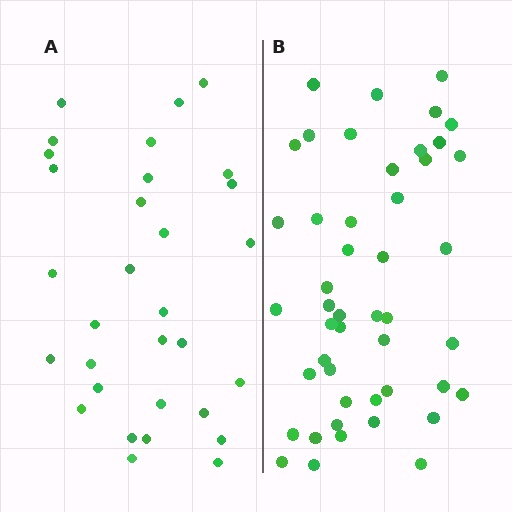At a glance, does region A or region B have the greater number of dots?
Region B (the right region) has more dots.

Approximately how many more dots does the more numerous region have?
Region B has approximately 15 more dots than region A.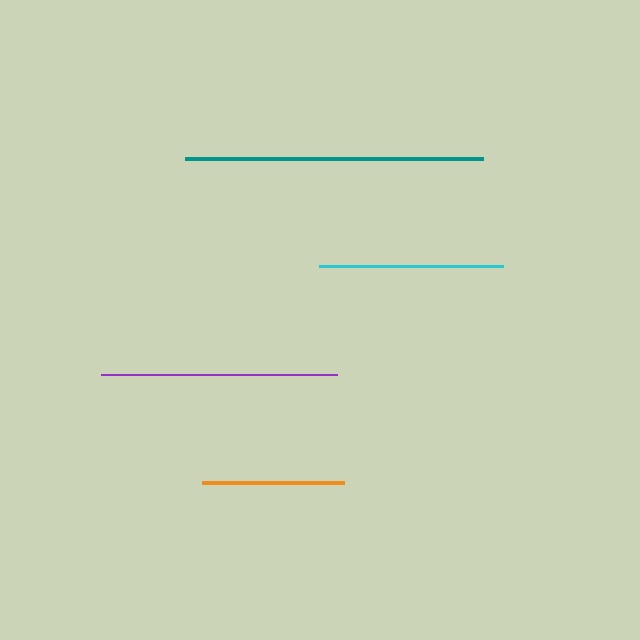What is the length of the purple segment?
The purple segment is approximately 237 pixels long.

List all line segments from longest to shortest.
From longest to shortest: teal, purple, cyan, orange.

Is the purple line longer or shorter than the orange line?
The purple line is longer than the orange line.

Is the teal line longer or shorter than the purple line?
The teal line is longer than the purple line.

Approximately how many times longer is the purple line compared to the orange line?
The purple line is approximately 1.7 times the length of the orange line.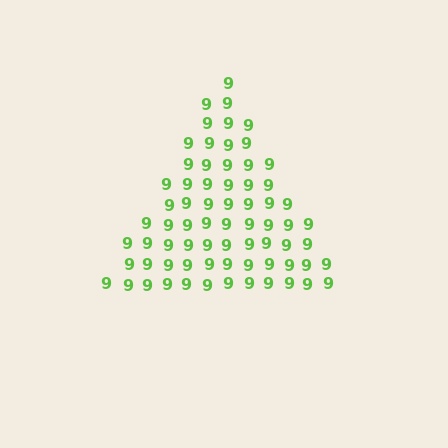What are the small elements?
The small elements are digit 9's.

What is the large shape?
The large shape is a triangle.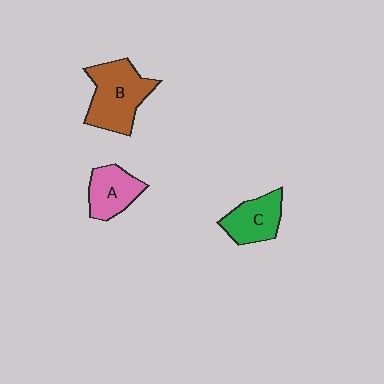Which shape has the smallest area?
Shape A (pink).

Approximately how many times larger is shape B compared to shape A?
Approximately 1.6 times.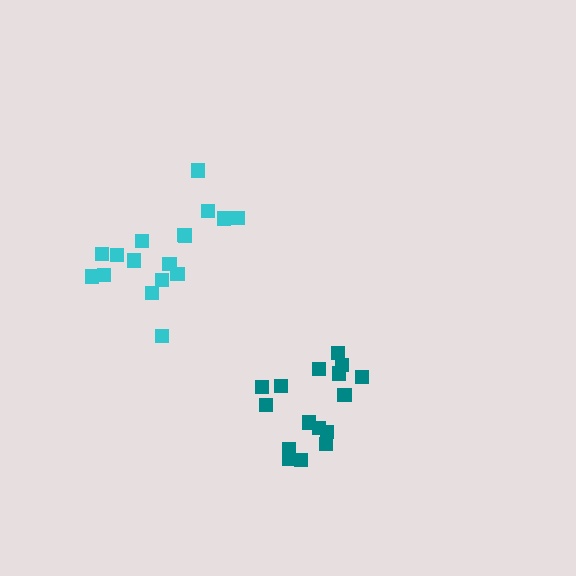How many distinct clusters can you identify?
There are 2 distinct clusters.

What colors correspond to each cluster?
The clusters are colored: cyan, teal.